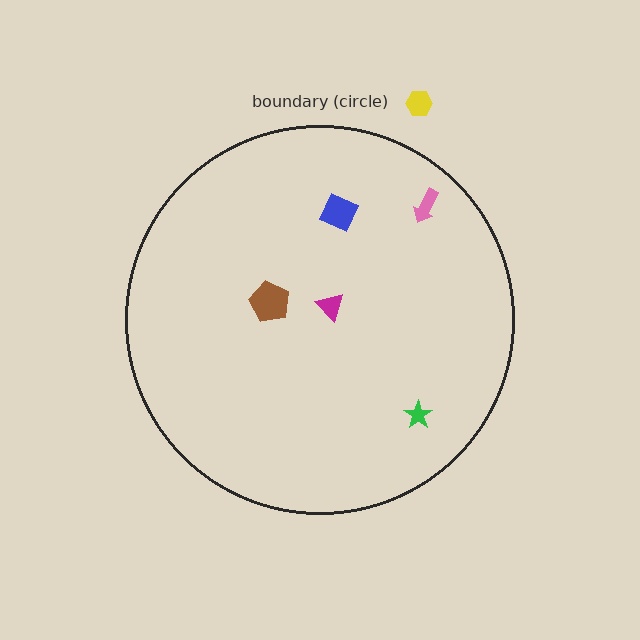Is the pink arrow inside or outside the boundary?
Inside.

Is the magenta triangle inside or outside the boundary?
Inside.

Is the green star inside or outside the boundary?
Inside.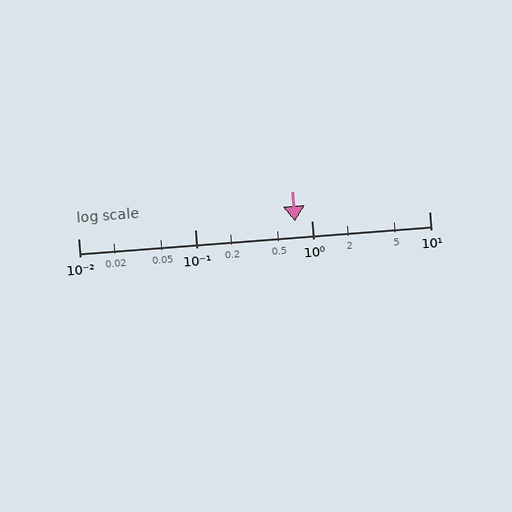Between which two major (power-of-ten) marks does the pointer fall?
The pointer is between 0.1 and 1.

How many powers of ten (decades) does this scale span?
The scale spans 3 decades, from 0.01 to 10.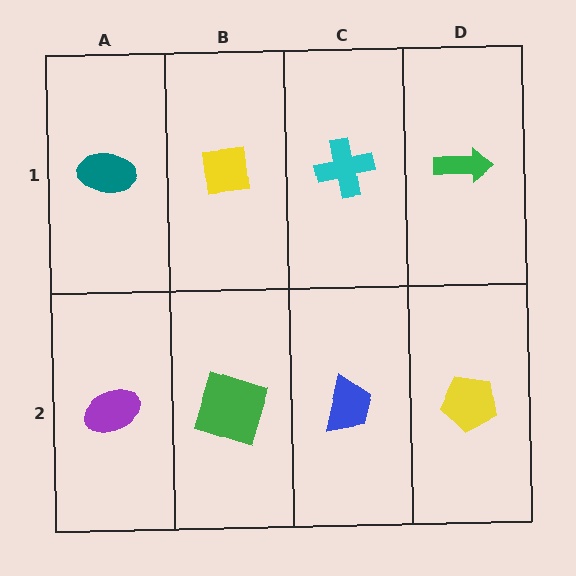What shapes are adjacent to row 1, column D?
A yellow pentagon (row 2, column D), a cyan cross (row 1, column C).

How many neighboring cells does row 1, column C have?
3.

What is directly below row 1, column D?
A yellow pentagon.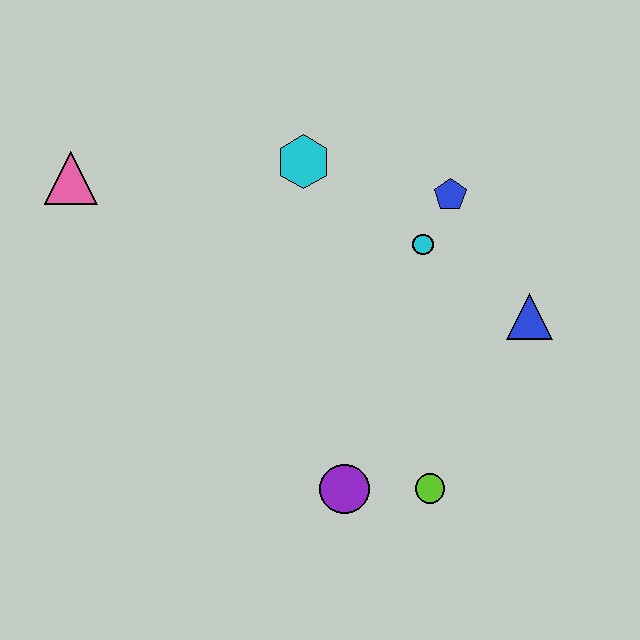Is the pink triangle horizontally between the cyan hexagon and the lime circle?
No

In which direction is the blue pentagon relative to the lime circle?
The blue pentagon is above the lime circle.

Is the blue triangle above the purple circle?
Yes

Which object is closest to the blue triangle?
The cyan circle is closest to the blue triangle.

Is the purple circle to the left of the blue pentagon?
Yes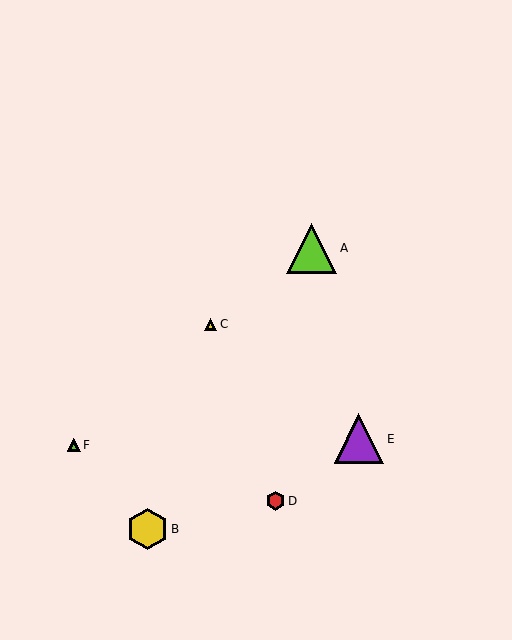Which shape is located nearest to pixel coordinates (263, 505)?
The red hexagon (labeled D) at (276, 501) is nearest to that location.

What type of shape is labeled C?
Shape C is a yellow triangle.